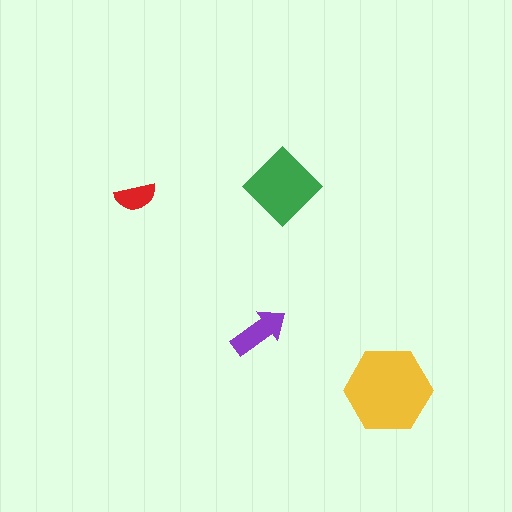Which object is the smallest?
The red semicircle.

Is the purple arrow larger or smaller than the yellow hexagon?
Smaller.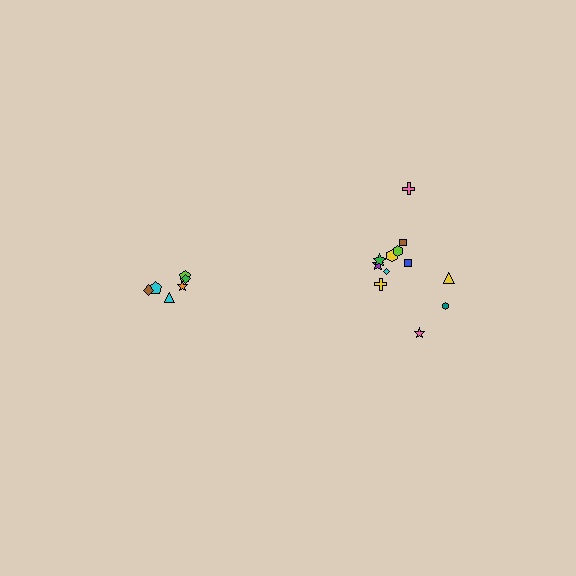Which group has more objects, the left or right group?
The right group.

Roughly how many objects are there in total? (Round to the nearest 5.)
Roughly 20 objects in total.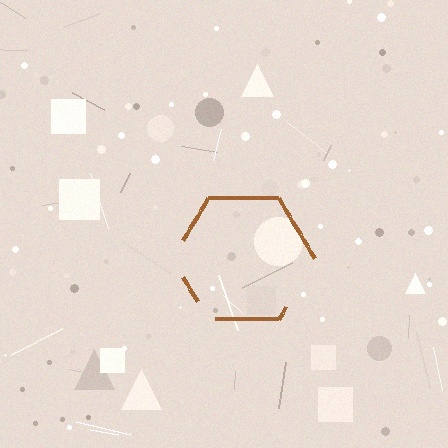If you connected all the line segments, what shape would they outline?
They would outline a hexagon.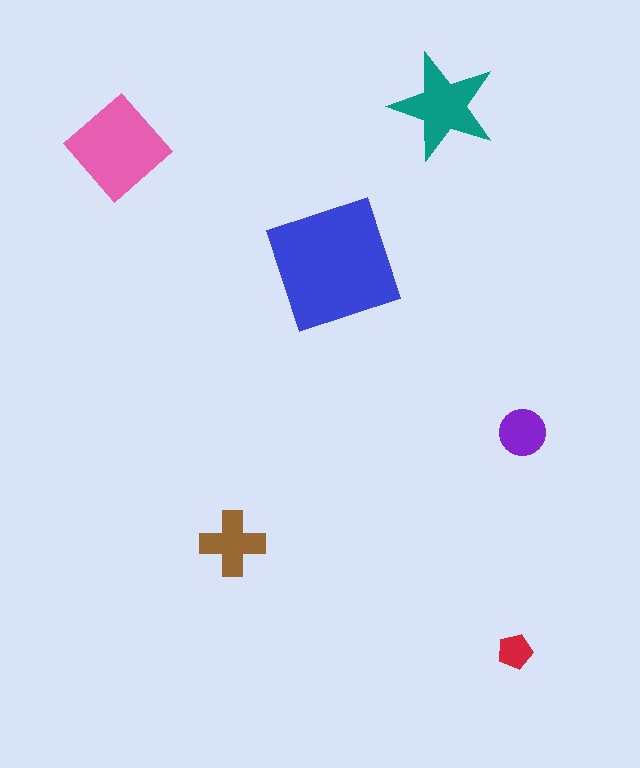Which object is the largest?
The blue square.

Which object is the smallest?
The red pentagon.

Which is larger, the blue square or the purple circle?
The blue square.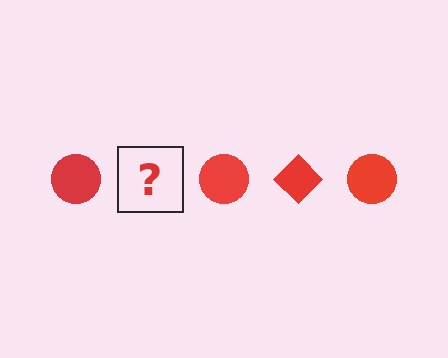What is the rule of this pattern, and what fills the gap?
The rule is that the pattern cycles through circle, diamond shapes in red. The gap should be filled with a red diamond.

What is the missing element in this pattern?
The missing element is a red diamond.